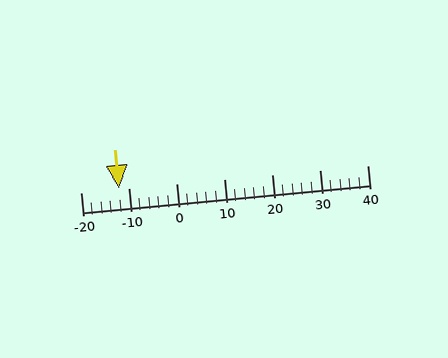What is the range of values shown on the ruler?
The ruler shows values from -20 to 40.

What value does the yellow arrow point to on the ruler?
The yellow arrow points to approximately -12.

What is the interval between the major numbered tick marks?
The major tick marks are spaced 10 units apart.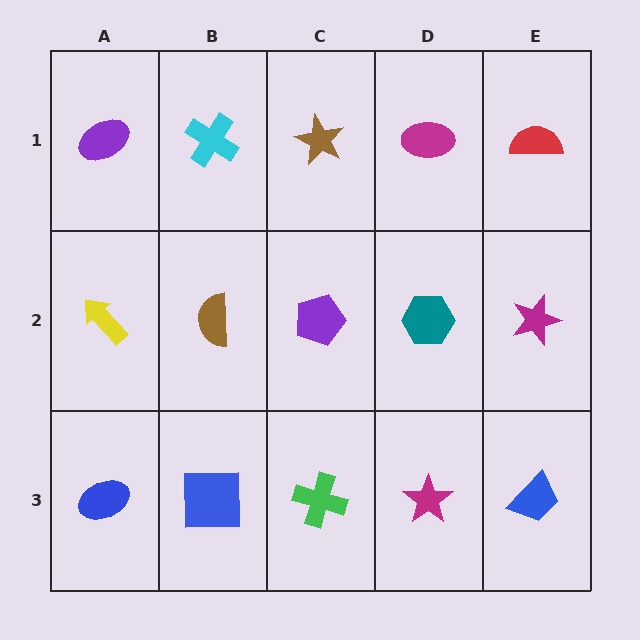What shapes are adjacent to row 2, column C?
A brown star (row 1, column C), a green cross (row 3, column C), a brown semicircle (row 2, column B), a teal hexagon (row 2, column D).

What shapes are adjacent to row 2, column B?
A cyan cross (row 1, column B), a blue square (row 3, column B), a yellow arrow (row 2, column A), a purple pentagon (row 2, column C).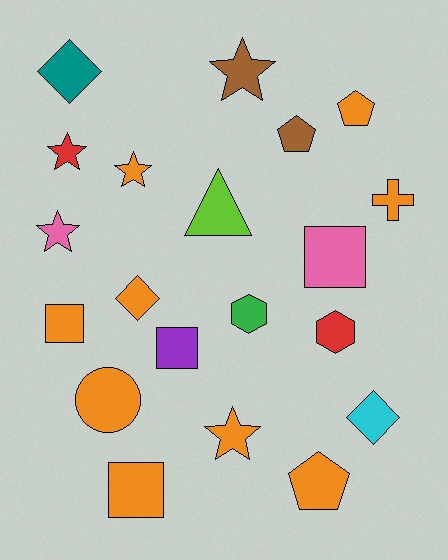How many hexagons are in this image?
There are 2 hexagons.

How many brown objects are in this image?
There are 2 brown objects.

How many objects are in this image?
There are 20 objects.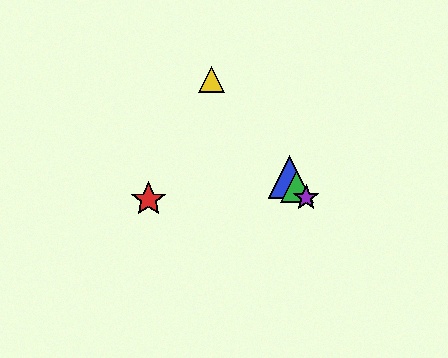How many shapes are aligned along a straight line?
4 shapes (the blue triangle, the green triangle, the yellow triangle, the purple star) are aligned along a straight line.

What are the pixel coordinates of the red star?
The red star is at (148, 200).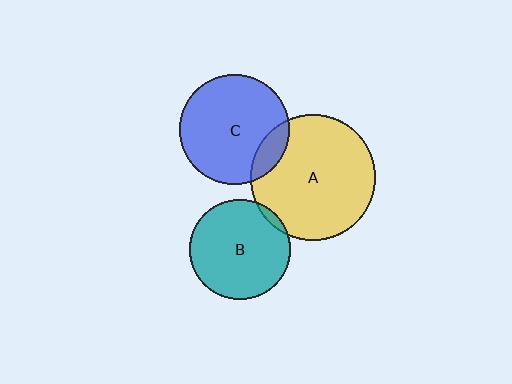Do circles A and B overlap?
Yes.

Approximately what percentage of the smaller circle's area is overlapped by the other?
Approximately 5%.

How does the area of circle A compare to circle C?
Approximately 1.3 times.